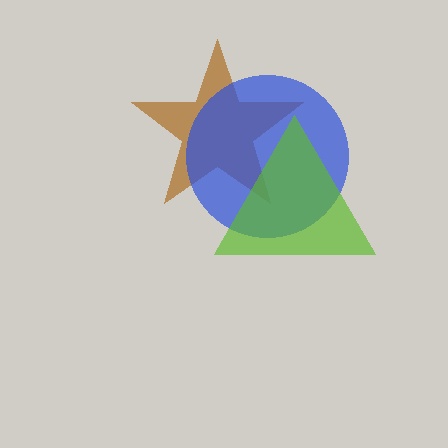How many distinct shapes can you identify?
There are 3 distinct shapes: a brown star, a blue circle, a lime triangle.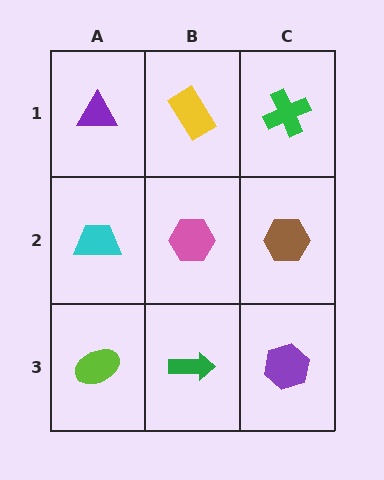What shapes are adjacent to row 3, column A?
A cyan trapezoid (row 2, column A), a green arrow (row 3, column B).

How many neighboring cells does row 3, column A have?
2.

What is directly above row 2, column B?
A yellow rectangle.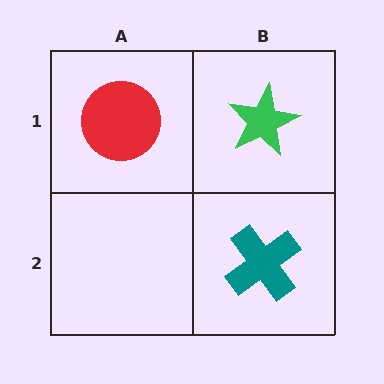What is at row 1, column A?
A red circle.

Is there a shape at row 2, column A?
No, that cell is empty.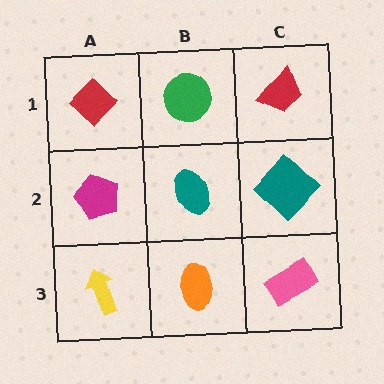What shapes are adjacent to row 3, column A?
A magenta pentagon (row 2, column A), an orange ellipse (row 3, column B).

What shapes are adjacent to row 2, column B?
A green circle (row 1, column B), an orange ellipse (row 3, column B), a magenta pentagon (row 2, column A), a teal diamond (row 2, column C).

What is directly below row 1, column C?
A teal diamond.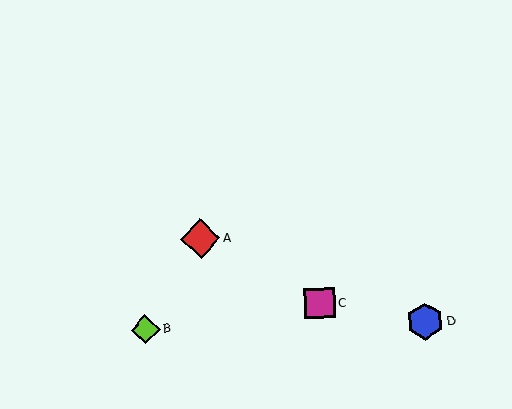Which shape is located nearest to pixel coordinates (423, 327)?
The blue hexagon (labeled D) at (425, 321) is nearest to that location.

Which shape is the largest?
The red diamond (labeled A) is the largest.